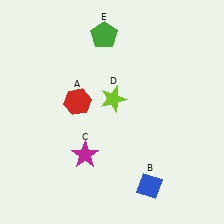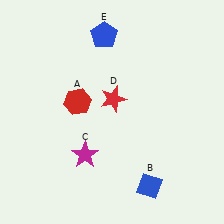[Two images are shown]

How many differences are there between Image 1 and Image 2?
There are 2 differences between the two images.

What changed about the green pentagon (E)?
In Image 1, E is green. In Image 2, it changed to blue.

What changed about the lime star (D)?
In Image 1, D is lime. In Image 2, it changed to red.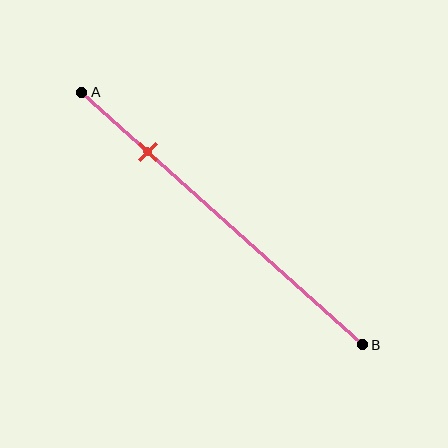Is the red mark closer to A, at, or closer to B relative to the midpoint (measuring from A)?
The red mark is closer to point A than the midpoint of segment AB.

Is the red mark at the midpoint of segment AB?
No, the mark is at about 25% from A, not at the 50% midpoint.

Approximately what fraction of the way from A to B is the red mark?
The red mark is approximately 25% of the way from A to B.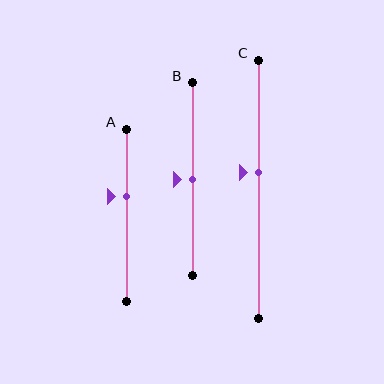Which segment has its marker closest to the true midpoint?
Segment B has its marker closest to the true midpoint.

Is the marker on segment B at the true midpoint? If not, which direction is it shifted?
Yes, the marker on segment B is at the true midpoint.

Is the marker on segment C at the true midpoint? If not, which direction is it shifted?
No, the marker on segment C is shifted upward by about 7% of the segment length.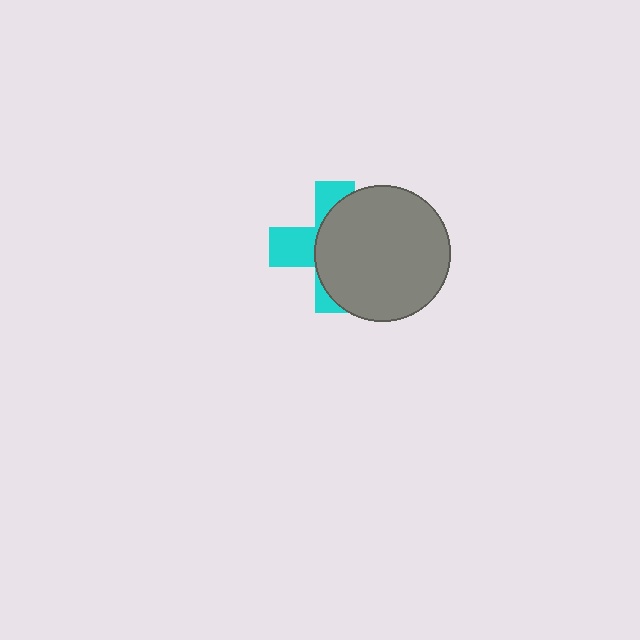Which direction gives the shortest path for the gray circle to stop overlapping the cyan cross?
Moving right gives the shortest separation.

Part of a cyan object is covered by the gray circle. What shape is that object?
It is a cross.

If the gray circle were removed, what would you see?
You would see the complete cyan cross.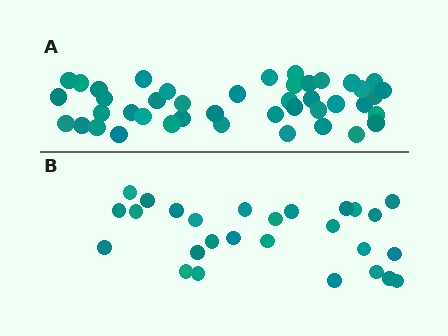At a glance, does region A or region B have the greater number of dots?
Region A (the top region) has more dots.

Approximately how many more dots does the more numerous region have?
Region A has approximately 15 more dots than region B.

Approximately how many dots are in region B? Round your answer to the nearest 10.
About 30 dots. (The exact count is 27, which rounds to 30.)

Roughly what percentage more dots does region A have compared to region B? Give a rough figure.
About 60% more.